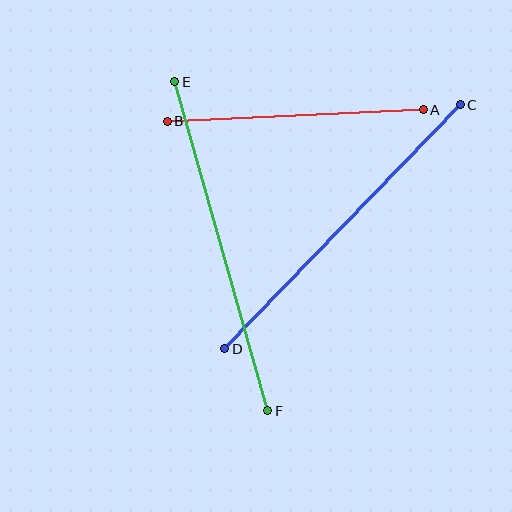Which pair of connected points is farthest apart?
Points E and F are farthest apart.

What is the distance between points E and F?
The distance is approximately 342 pixels.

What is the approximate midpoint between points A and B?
The midpoint is at approximately (295, 116) pixels.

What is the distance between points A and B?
The distance is approximately 257 pixels.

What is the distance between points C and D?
The distance is approximately 339 pixels.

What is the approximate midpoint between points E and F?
The midpoint is at approximately (221, 246) pixels.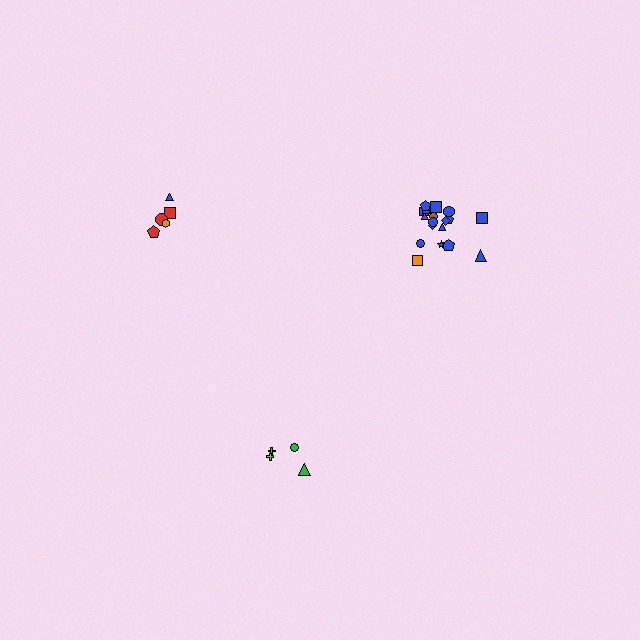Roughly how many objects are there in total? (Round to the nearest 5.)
Roughly 25 objects in total.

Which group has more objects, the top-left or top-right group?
The top-right group.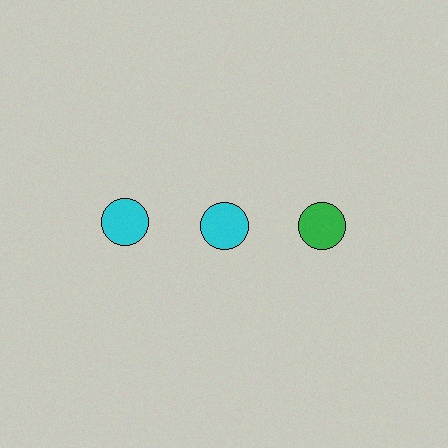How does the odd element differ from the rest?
It has a different color: green instead of cyan.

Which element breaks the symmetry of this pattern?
The green circle in the top row, center column breaks the symmetry. All other shapes are cyan circles.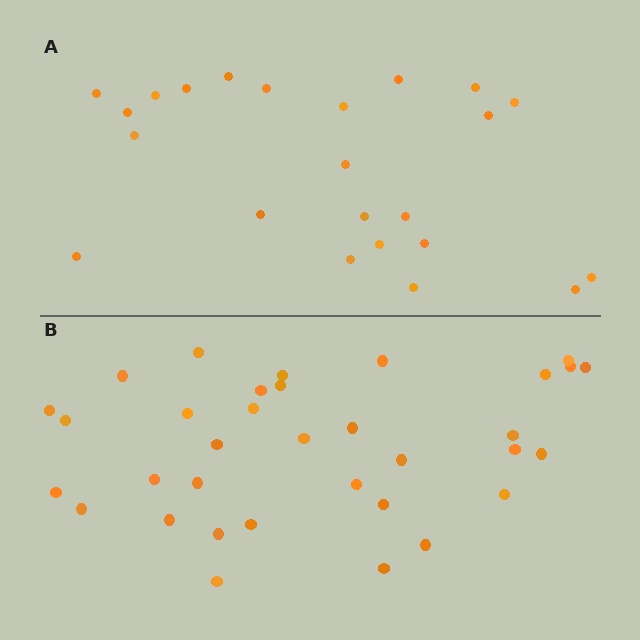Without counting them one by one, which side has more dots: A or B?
Region B (the bottom region) has more dots.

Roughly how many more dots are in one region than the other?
Region B has roughly 12 or so more dots than region A.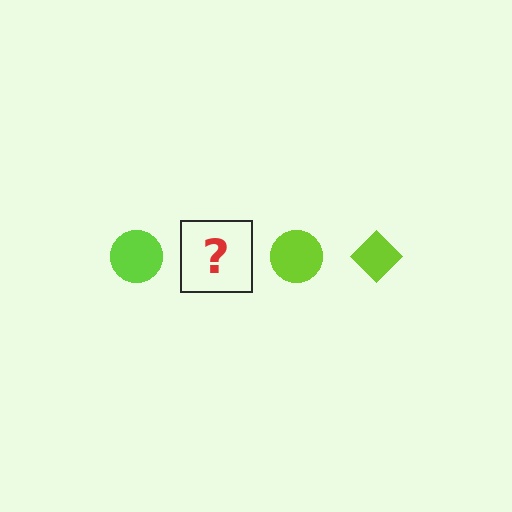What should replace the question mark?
The question mark should be replaced with a lime diamond.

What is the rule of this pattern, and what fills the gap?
The rule is that the pattern cycles through circle, diamond shapes in lime. The gap should be filled with a lime diamond.